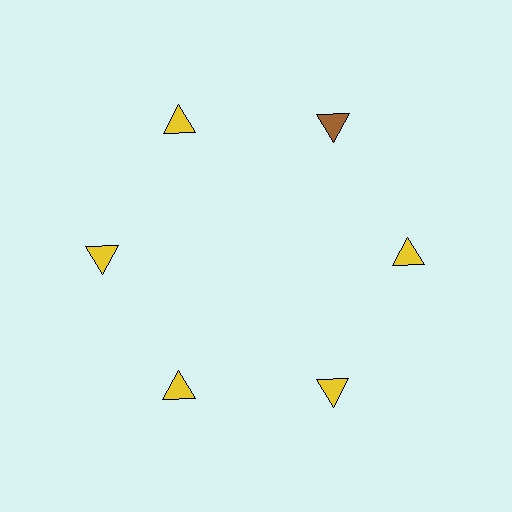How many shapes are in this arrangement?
There are 6 shapes arranged in a ring pattern.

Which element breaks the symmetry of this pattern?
The brown triangle at roughly the 1 o'clock position breaks the symmetry. All other shapes are yellow triangles.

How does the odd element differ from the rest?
It has a different color: brown instead of yellow.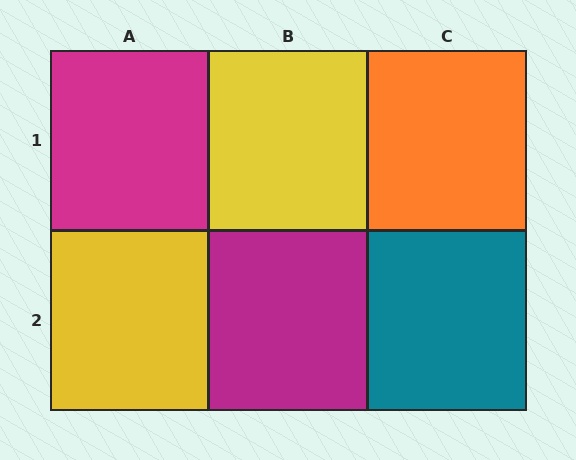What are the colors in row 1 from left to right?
Magenta, yellow, orange.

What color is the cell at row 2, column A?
Yellow.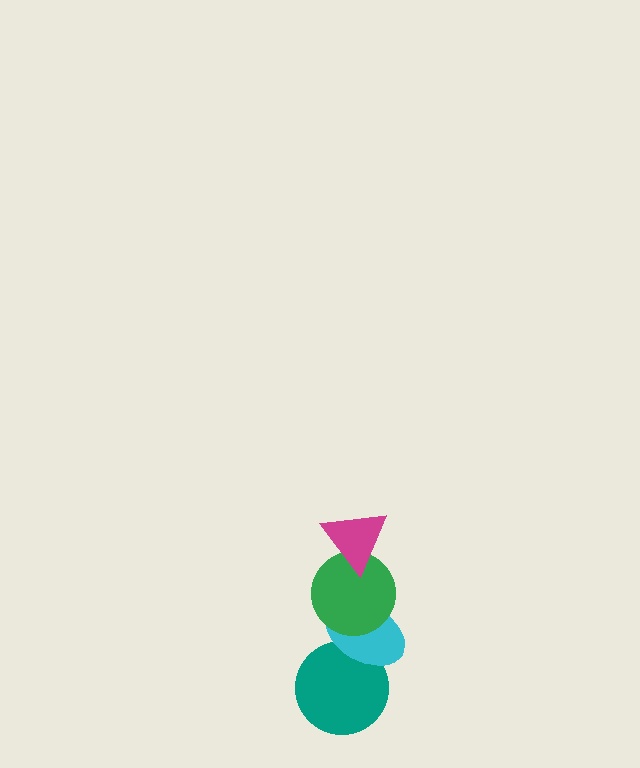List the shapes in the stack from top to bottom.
From top to bottom: the magenta triangle, the green circle, the cyan ellipse, the teal circle.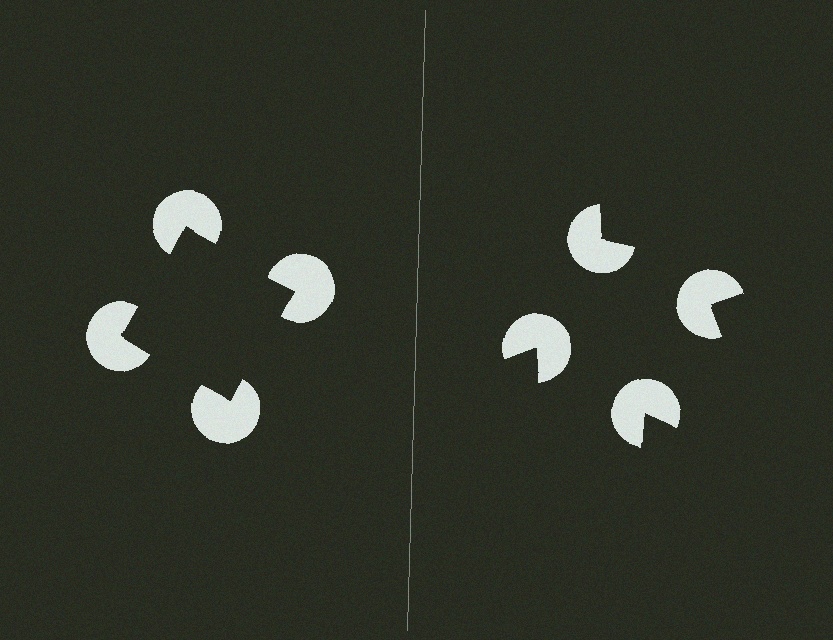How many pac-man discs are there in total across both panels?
8 — 4 on each side.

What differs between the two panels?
The pac-man discs are positioned identically on both sides; only the wedge orientations differ. On the left they align to a square; on the right they are misaligned.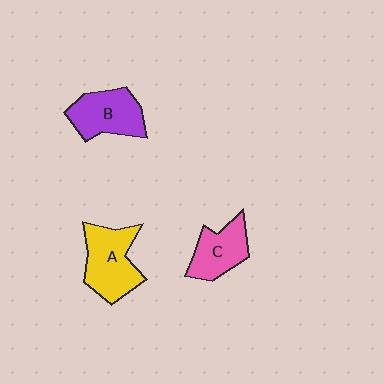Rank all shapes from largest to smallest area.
From largest to smallest: A (yellow), B (purple), C (pink).